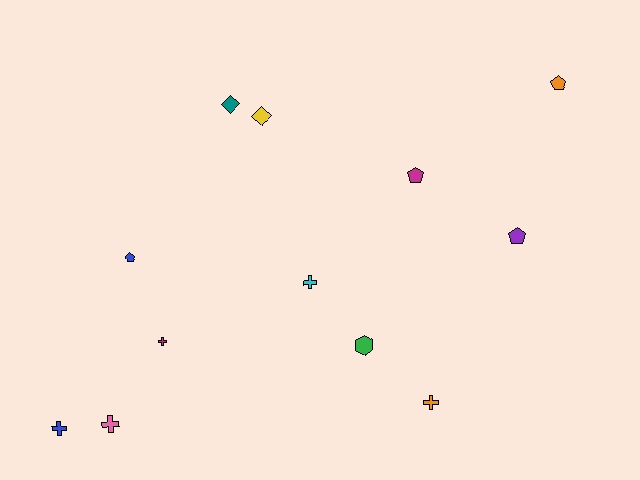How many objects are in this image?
There are 12 objects.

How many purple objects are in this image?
There is 1 purple object.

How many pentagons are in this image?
There are 4 pentagons.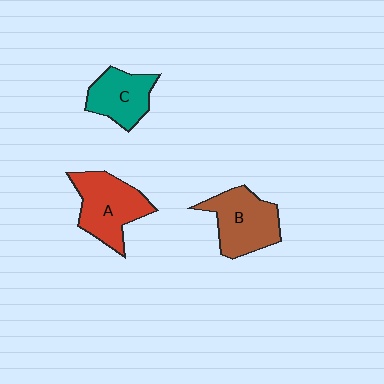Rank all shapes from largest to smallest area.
From largest to smallest: A (red), B (brown), C (teal).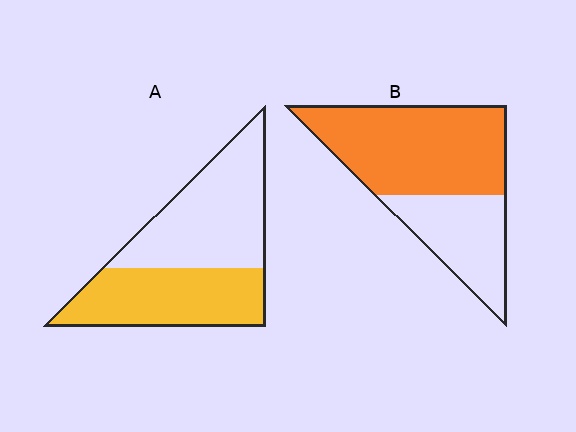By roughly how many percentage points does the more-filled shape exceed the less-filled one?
By roughly 20 percentage points (B over A).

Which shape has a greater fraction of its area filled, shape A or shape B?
Shape B.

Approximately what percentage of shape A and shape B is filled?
A is approximately 45% and B is approximately 65%.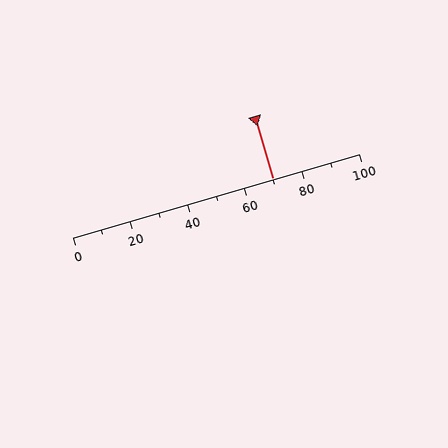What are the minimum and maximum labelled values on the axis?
The axis runs from 0 to 100.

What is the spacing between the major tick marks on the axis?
The major ticks are spaced 20 apart.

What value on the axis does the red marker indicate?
The marker indicates approximately 70.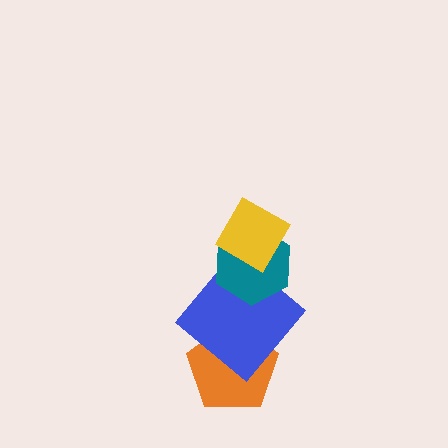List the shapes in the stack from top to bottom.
From top to bottom: the yellow diamond, the teal hexagon, the blue diamond, the orange pentagon.